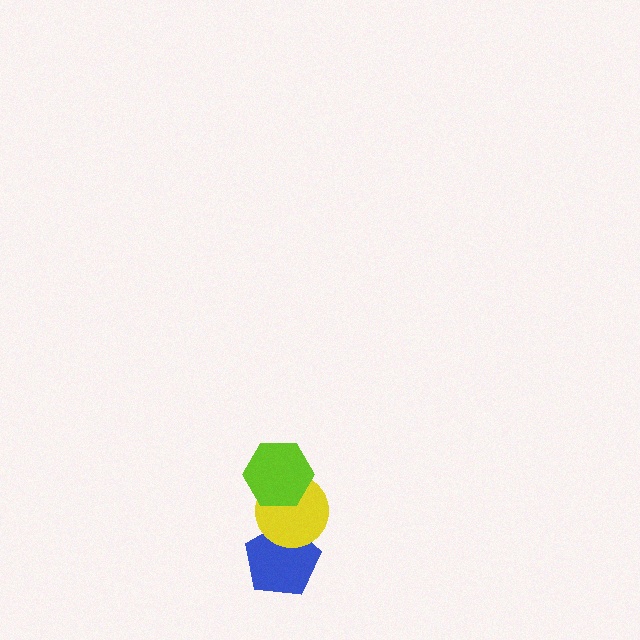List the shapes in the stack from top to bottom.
From top to bottom: the lime hexagon, the yellow circle, the blue pentagon.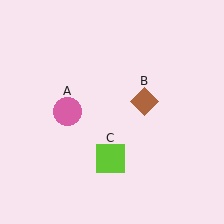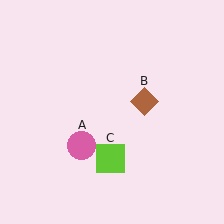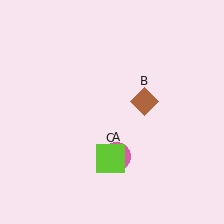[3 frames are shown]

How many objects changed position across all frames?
1 object changed position: pink circle (object A).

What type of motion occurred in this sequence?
The pink circle (object A) rotated counterclockwise around the center of the scene.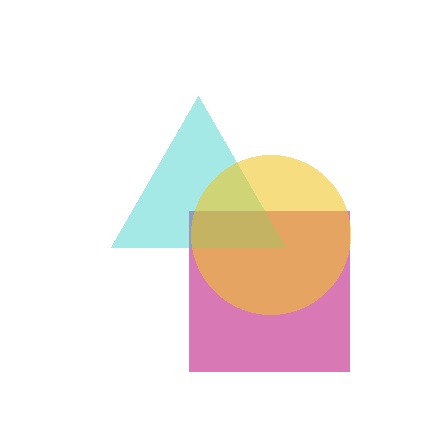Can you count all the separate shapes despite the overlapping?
Yes, there are 3 separate shapes.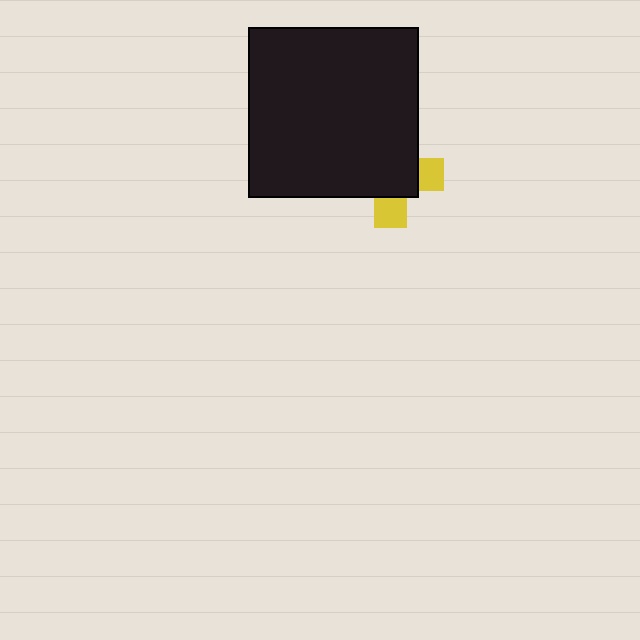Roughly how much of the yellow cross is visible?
A small part of it is visible (roughly 30%).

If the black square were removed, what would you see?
You would see the complete yellow cross.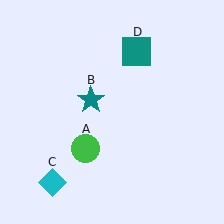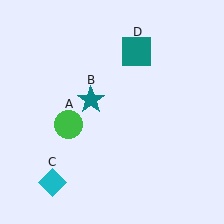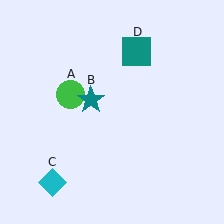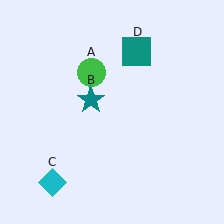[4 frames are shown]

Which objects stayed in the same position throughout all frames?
Teal star (object B) and cyan diamond (object C) and teal square (object D) remained stationary.